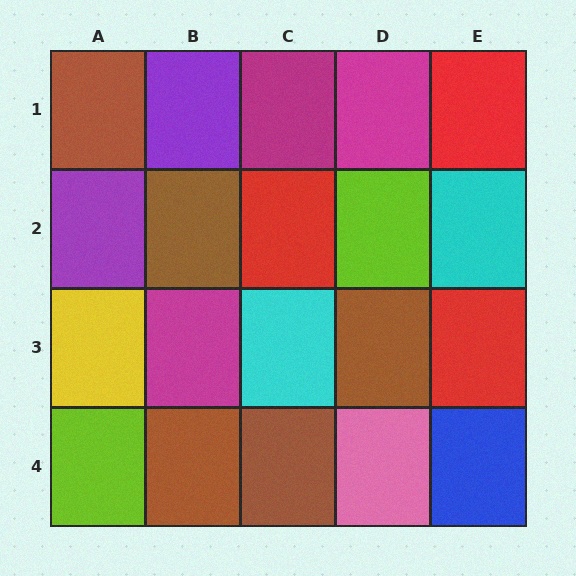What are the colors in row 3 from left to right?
Yellow, magenta, cyan, brown, red.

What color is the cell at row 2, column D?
Lime.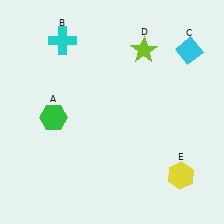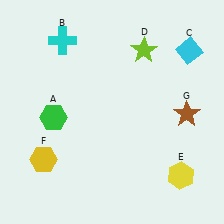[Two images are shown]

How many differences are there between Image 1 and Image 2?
There are 2 differences between the two images.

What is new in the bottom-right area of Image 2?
A brown star (G) was added in the bottom-right area of Image 2.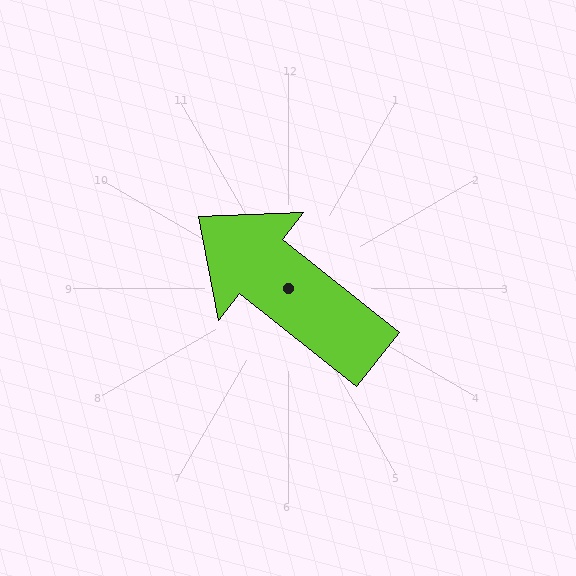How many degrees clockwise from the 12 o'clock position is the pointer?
Approximately 308 degrees.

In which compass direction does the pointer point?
Northwest.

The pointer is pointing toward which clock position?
Roughly 10 o'clock.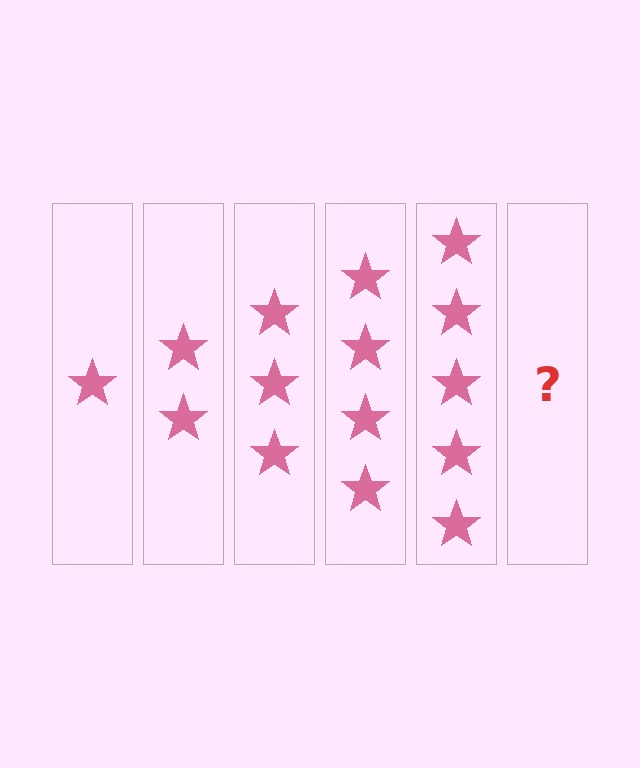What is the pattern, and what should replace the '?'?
The pattern is that each step adds one more star. The '?' should be 6 stars.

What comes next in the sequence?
The next element should be 6 stars.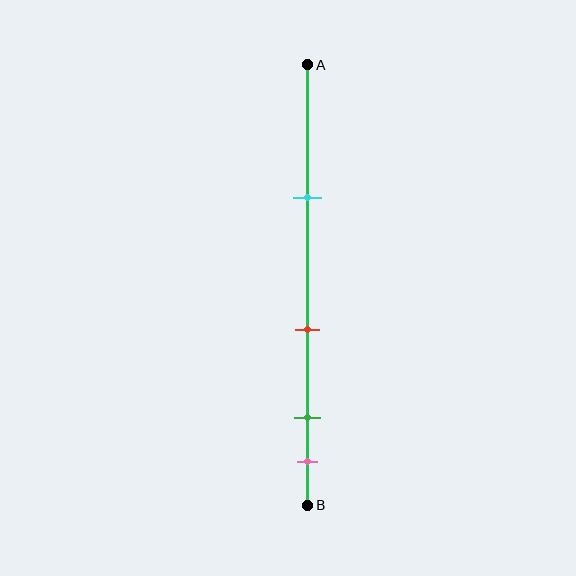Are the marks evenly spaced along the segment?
No, the marks are not evenly spaced.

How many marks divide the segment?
There are 4 marks dividing the segment.